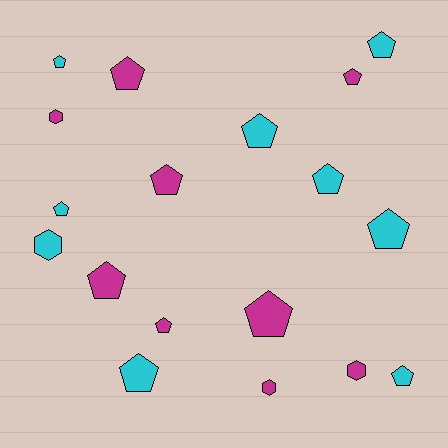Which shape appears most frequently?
Pentagon, with 14 objects.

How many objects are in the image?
There are 18 objects.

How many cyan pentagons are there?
There are 8 cyan pentagons.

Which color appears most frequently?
Cyan, with 9 objects.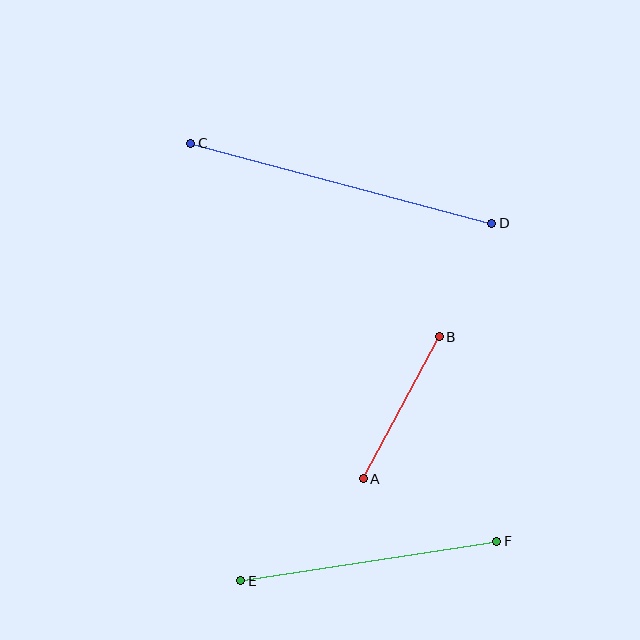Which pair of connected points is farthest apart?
Points C and D are farthest apart.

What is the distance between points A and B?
The distance is approximately 161 pixels.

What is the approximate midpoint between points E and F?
The midpoint is at approximately (369, 561) pixels.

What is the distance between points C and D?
The distance is approximately 312 pixels.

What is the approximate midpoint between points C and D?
The midpoint is at approximately (341, 183) pixels.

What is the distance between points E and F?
The distance is approximately 259 pixels.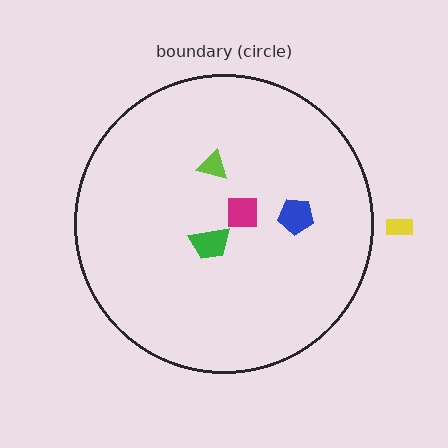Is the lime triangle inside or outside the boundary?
Inside.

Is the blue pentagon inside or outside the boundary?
Inside.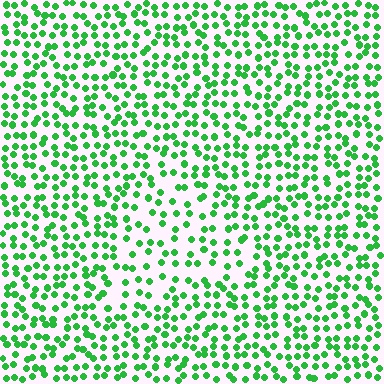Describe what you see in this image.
The image contains small green elements arranged at two different densities. A triangle-shaped region is visible where the elements are less densely packed than the surrounding area.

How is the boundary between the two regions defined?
The boundary is defined by a change in element density (approximately 1.7x ratio). All elements are the same color, size, and shape.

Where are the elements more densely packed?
The elements are more densely packed outside the triangle boundary.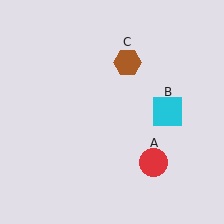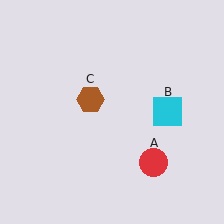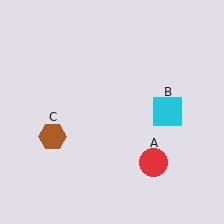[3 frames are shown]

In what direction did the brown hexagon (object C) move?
The brown hexagon (object C) moved down and to the left.